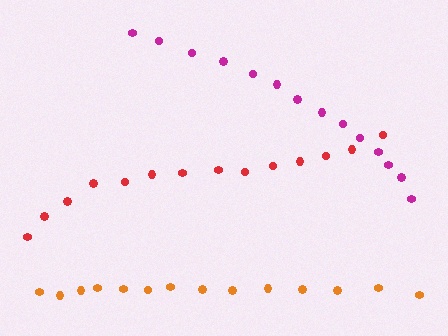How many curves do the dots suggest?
There are 3 distinct paths.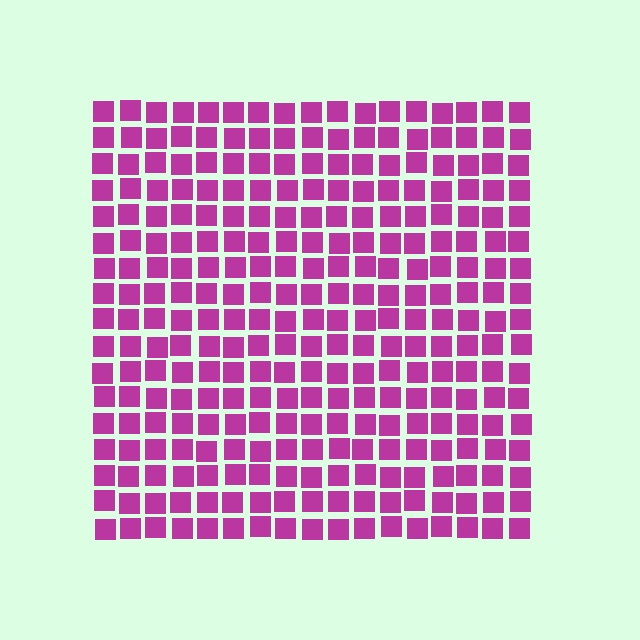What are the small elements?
The small elements are squares.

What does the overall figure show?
The overall figure shows a square.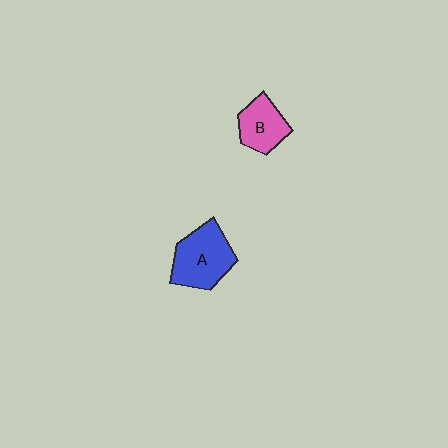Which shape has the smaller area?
Shape B (pink).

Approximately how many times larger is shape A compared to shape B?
Approximately 1.5 times.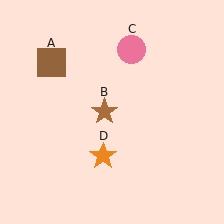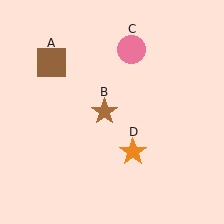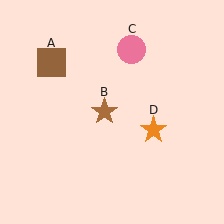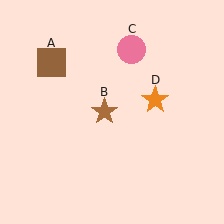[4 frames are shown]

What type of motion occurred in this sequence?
The orange star (object D) rotated counterclockwise around the center of the scene.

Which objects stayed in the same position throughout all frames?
Brown square (object A) and brown star (object B) and pink circle (object C) remained stationary.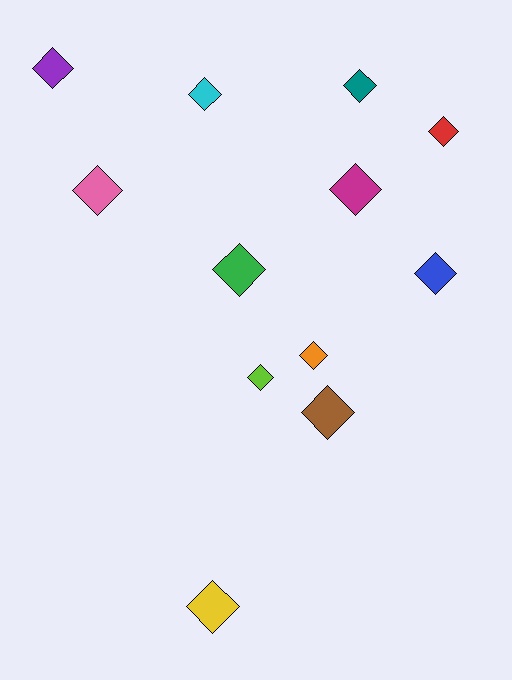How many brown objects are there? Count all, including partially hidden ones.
There is 1 brown object.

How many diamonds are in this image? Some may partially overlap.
There are 12 diamonds.